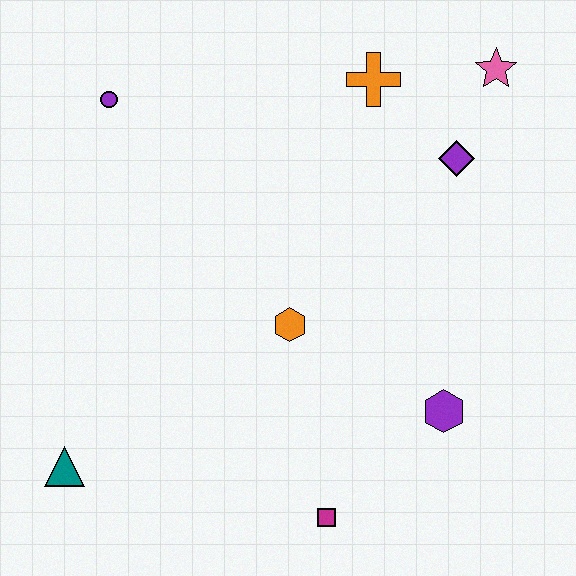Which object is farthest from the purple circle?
The magenta square is farthest from the purple circle.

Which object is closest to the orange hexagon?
The purple hexagon is closest to the orange hexagon.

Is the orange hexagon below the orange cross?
Yes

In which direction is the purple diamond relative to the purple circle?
The purple diamond is to the right of the purple circle.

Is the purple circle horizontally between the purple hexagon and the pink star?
No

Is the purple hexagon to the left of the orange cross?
No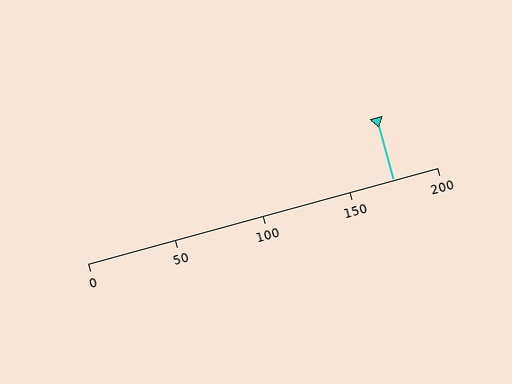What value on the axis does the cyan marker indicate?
The marker indicates approximately 175.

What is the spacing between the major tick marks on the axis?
The major ticks are spaced 50 apart.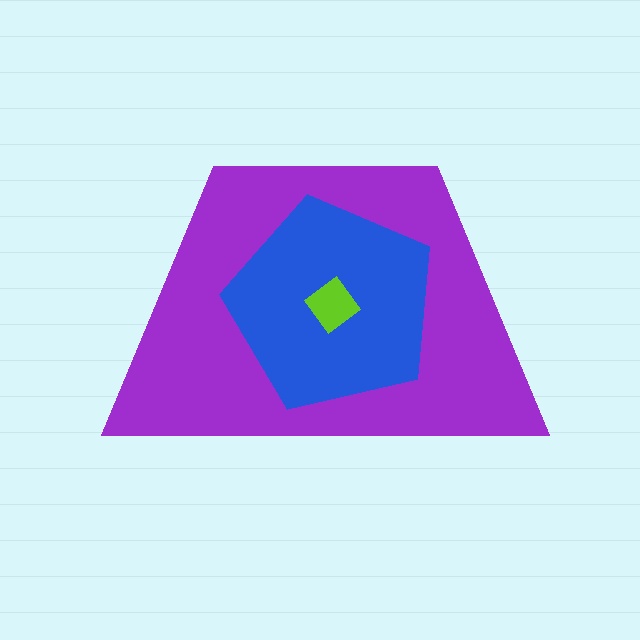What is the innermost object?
The lime diamond.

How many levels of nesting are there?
3.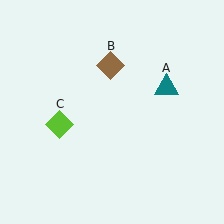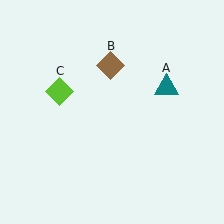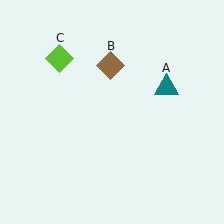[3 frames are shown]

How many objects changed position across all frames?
1 object changed position: lime diamond (object C).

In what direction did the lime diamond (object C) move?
The lime diamond (object C) moved up.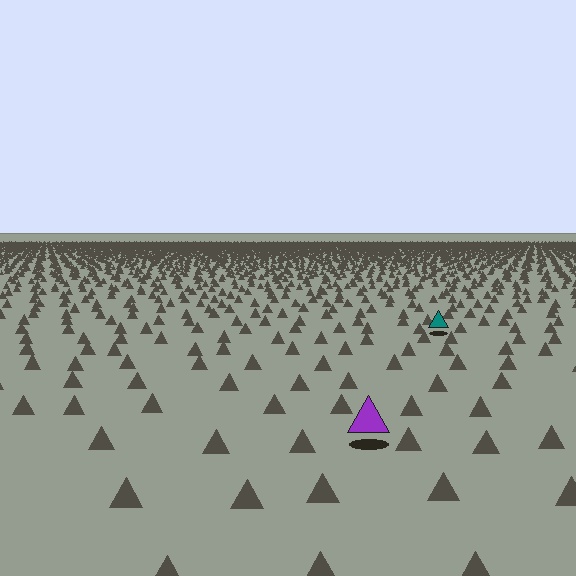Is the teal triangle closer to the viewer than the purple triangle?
No. The purple triangle is closer — you can tell from the texture gradient: the ground texture is coarser near it.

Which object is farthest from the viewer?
The teal triangle is farthest from the viewer. It appears smaller and the ground texture around it is denser.